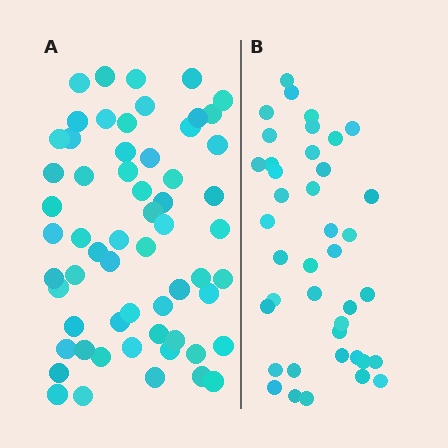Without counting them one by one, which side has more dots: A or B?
Region A (the left region) has more dots.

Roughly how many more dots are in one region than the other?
Region A has approximately 20 more dots than region B.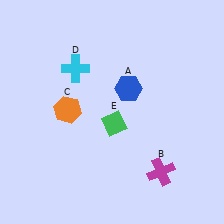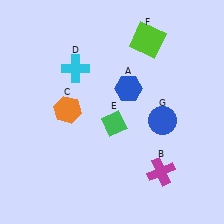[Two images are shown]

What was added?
A lime square (F), a blue circle (G) were added in Image 2.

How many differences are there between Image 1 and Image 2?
There are 2 differences between the two images.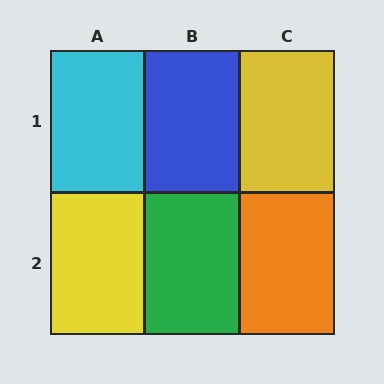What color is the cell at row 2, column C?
Orange.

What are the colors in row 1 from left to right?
Cyan, blue, yellow.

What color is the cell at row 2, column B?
Green.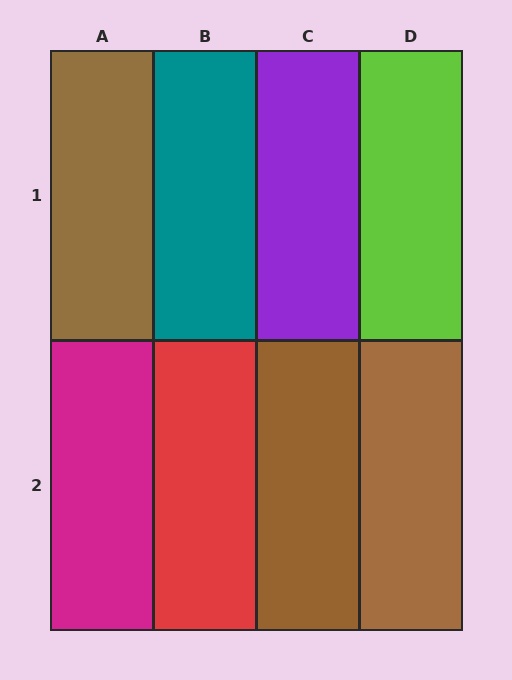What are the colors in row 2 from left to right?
Magenta, red, brown, brown.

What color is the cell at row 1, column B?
Teal.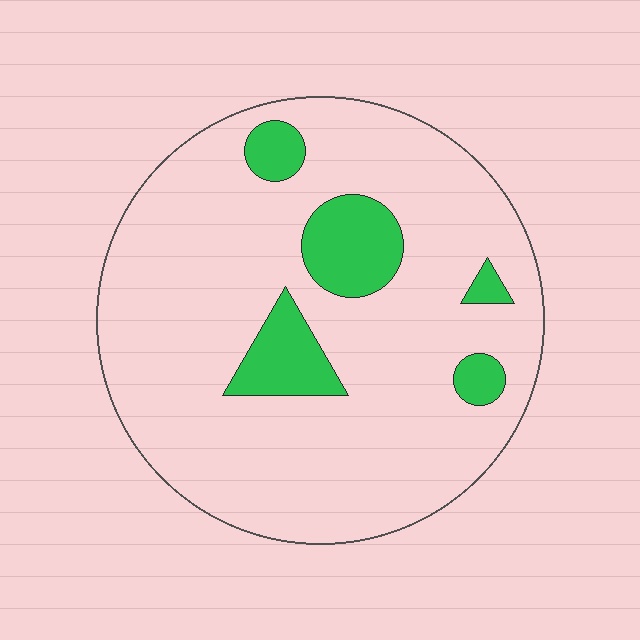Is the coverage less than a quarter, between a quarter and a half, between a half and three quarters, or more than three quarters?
Less than a quarter.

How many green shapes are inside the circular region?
5.